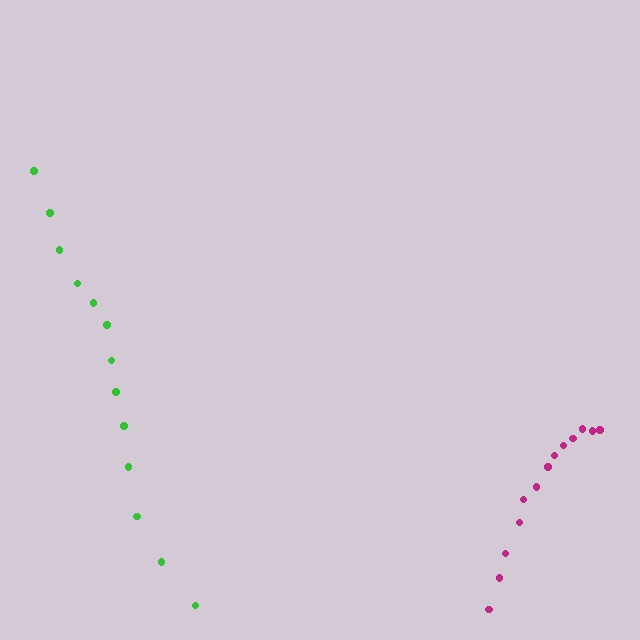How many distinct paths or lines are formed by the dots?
There are 2 distinct paths.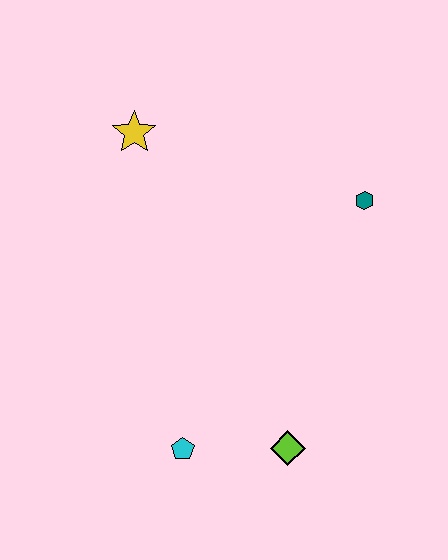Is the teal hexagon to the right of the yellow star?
Yes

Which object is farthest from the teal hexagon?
The cyan pentagon is farthest from the teal hexagon.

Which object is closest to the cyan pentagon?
The lime diamond is closest to the cyan pentagon.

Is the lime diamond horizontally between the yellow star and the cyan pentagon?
No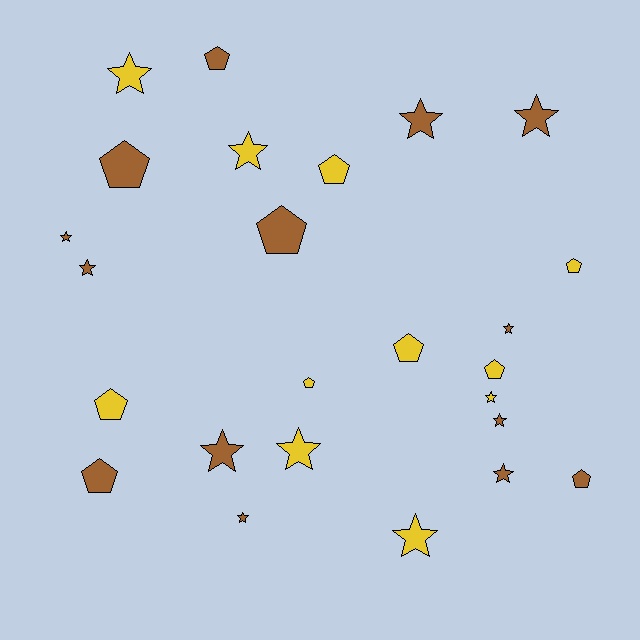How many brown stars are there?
There are 9 brown stars.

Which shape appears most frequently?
Star, with 14 objects.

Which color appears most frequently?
Brown, with 14 objects.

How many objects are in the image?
There are 25 objects.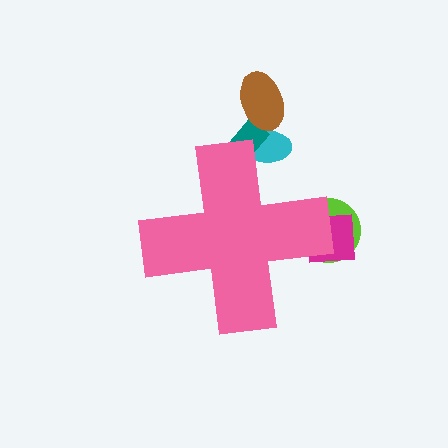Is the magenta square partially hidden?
Yes, the magenta square is partially hidden behind the pink cross.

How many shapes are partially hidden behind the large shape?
4 shapes are partially hidden.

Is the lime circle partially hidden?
Yes, the lime circle is partially hidden behind the pink cross.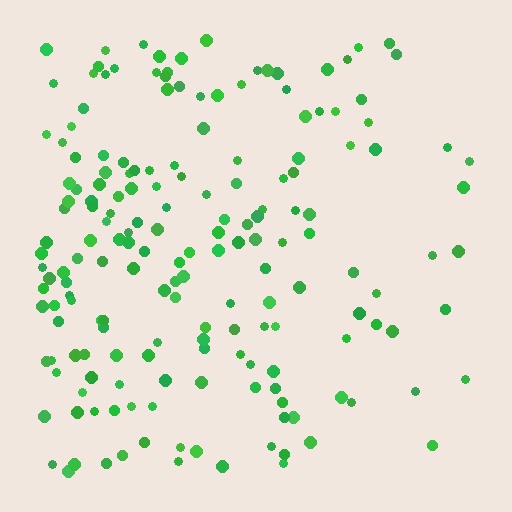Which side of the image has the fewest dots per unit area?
The right.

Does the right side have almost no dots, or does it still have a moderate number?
Still a moderate number, just noticeably fewer than the left.